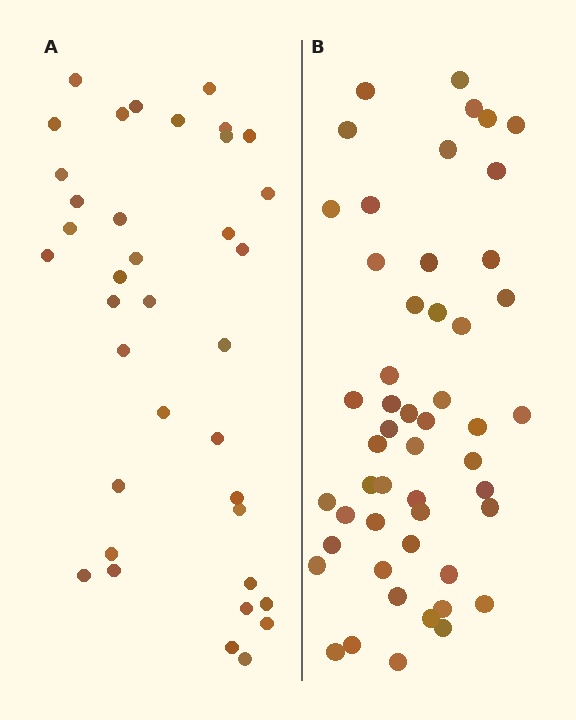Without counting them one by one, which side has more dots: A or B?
Region B (the right region) has more dots.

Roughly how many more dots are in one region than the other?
Region B has approximately 15 more dots than region A.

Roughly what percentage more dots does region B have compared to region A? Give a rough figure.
About 40% more.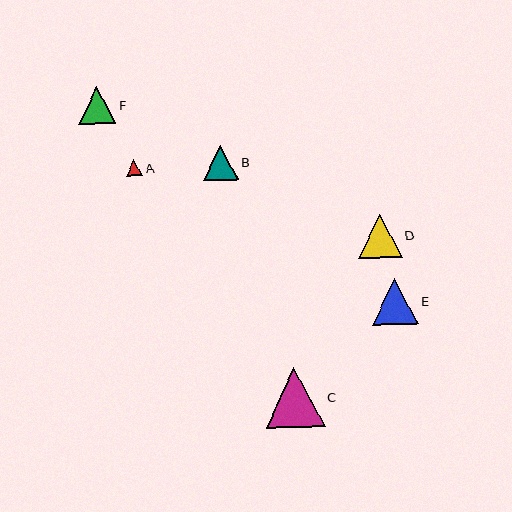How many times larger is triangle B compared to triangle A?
Triangle B is approximately 2.1 times the size of triangle A.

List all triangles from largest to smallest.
From largest to smallest: C, E, D, F, B, A.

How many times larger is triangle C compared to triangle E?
Triangle C is approximately 1.3 times the size of triangle E.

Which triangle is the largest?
Triangle C is the largest with a size of approximately 59 pixels.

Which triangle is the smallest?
Triangle A is the smallest with a size of approximately 16 pixels.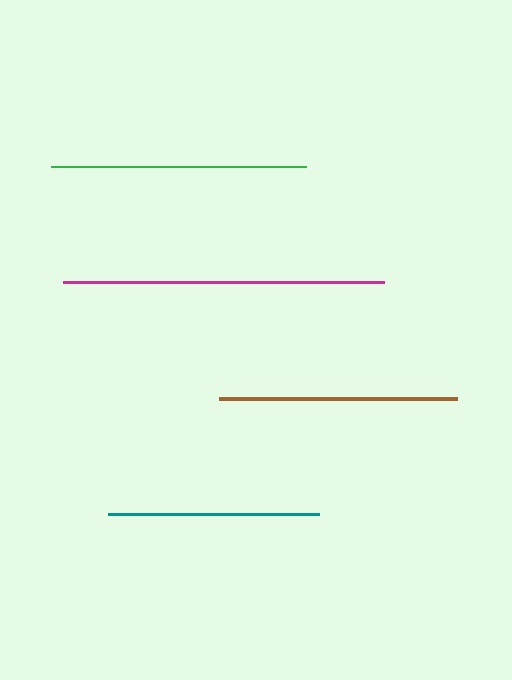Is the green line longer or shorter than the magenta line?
The magenta line is longer than the green line.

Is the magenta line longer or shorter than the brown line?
The magenta line is longer than the brown line.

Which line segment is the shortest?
The teal line is the shortest at approximately 211 pixels.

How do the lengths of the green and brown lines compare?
The green and brown lines are approximately the same length.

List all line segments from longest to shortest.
From longest to shortest: magenta, green, brown, teal.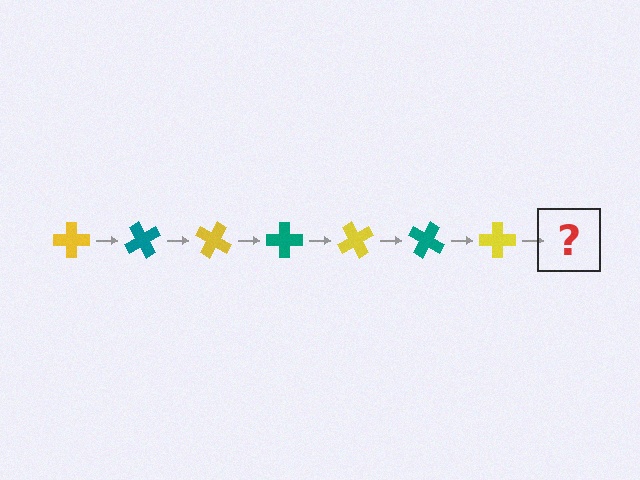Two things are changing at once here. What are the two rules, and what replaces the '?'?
The two rules are that it rotates 60 degrees each step and the color cycles through yellow and teal. The '?' should be a teal cross, rotated 420 degrees from the start.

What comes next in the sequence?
The next element should be a teal cross, rotated 420 degrees from the start.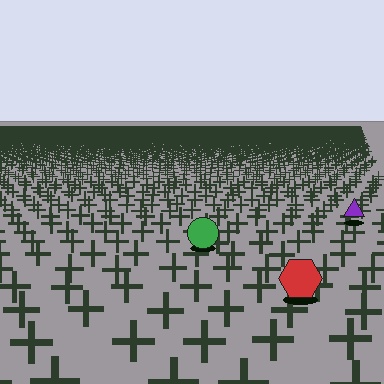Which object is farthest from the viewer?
The purple triangle is farthest from the viewer. It appears smaller and the ground texture around it is denser.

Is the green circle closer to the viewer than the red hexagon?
No. The red hexagon is closer — you can tell from the texture gradient: the ground texture is coarser near it.